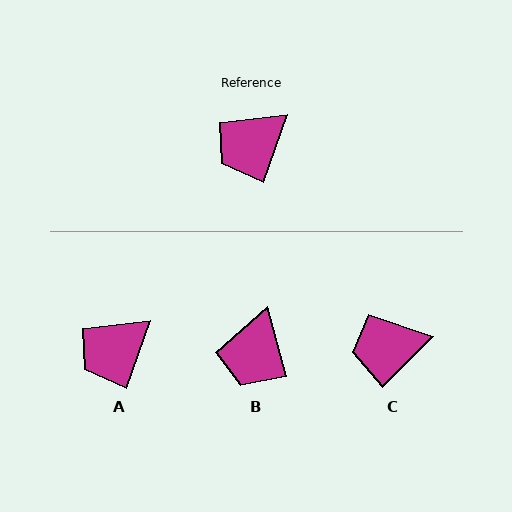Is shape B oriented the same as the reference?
No, it is off by about 34 degrees.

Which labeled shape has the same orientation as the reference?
A.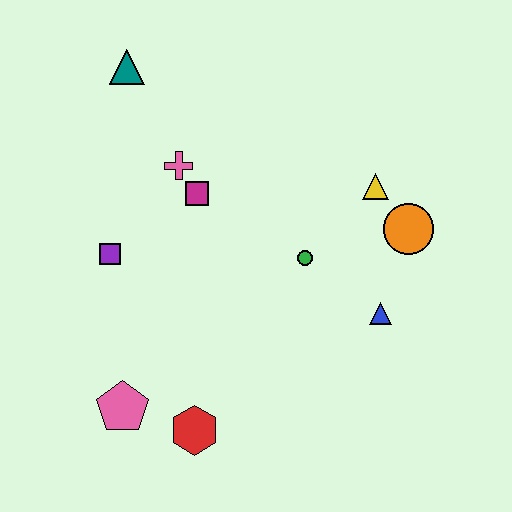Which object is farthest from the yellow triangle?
The pink pentagon is farthest from the yellow triangle.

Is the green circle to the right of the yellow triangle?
No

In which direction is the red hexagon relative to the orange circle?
The red hexagon is to the left of the orange circle.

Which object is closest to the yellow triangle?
The orange circle is closest to the yellow triangle.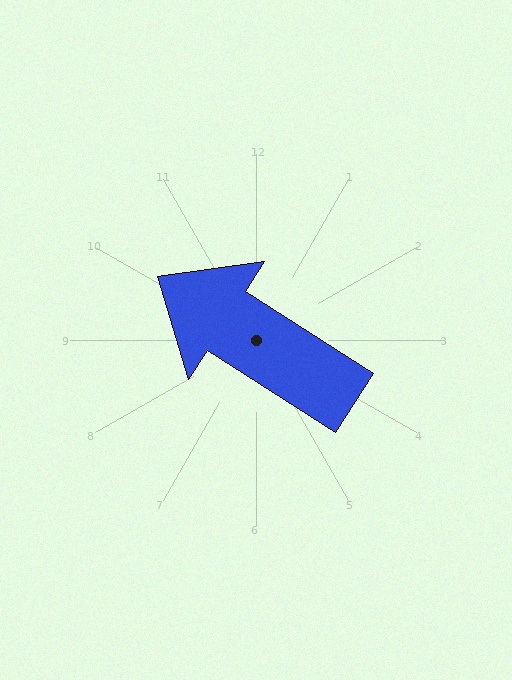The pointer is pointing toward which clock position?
Roughly 10 o'clock.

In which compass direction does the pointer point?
Northwest.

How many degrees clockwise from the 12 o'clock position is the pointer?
Approximately 303 degrees.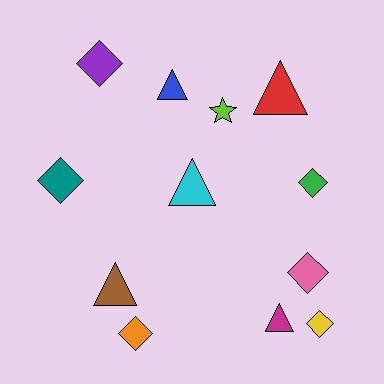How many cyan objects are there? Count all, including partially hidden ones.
There is 1 cyan object.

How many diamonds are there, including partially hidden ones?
There are 6 diamonds.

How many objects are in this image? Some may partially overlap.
There are 12 objects.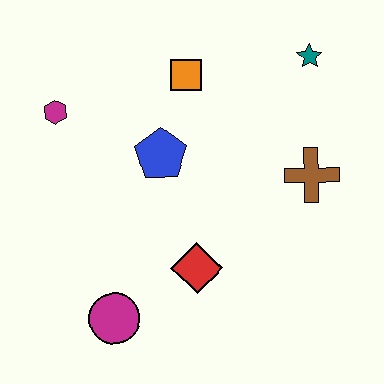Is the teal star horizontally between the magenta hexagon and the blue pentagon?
No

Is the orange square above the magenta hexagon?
Yes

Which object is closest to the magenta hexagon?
The blue pentagon is closest to the magenta hexagon.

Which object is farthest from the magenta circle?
The teal star is farthest from the magenta circle.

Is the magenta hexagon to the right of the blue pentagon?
No